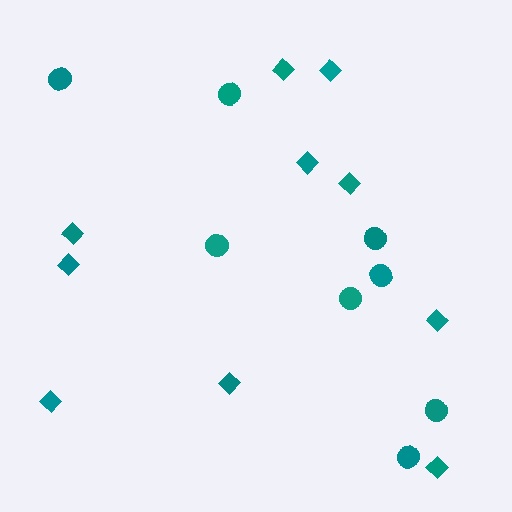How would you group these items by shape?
There are 2 groups: one group of diamonds (10) and one group of circles (8).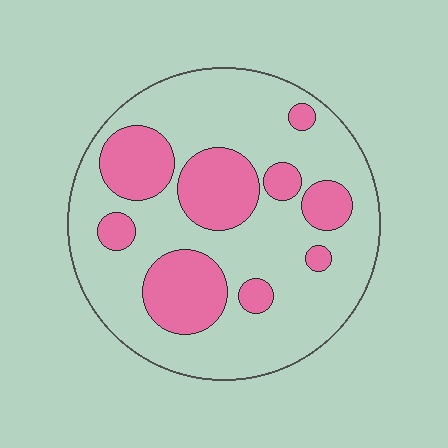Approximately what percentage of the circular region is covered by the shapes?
Approximately 30%.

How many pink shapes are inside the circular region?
9.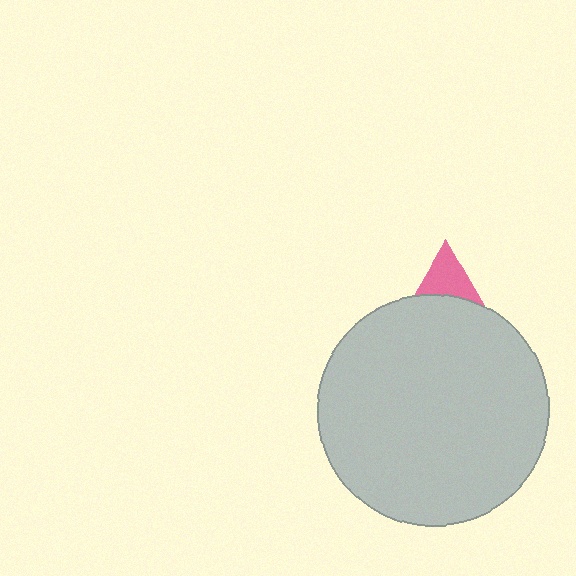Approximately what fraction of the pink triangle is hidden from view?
Roughly 70% of the pink triangle is hidden behind the light gray circle.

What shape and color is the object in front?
The object in front is a light gray circle.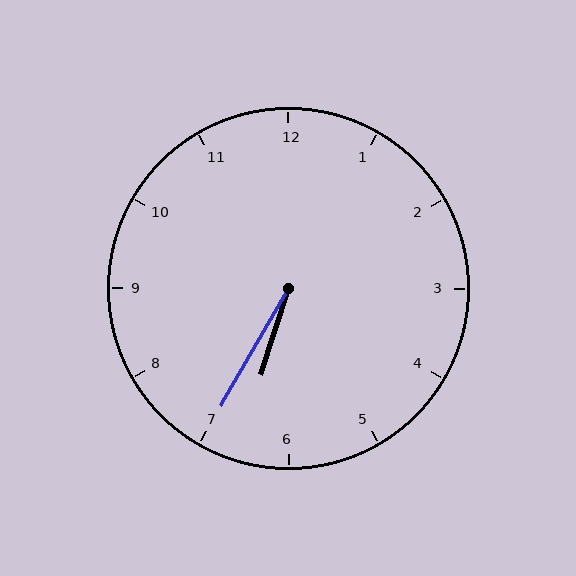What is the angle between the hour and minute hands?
Approximately 12 degrees.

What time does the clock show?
6:35.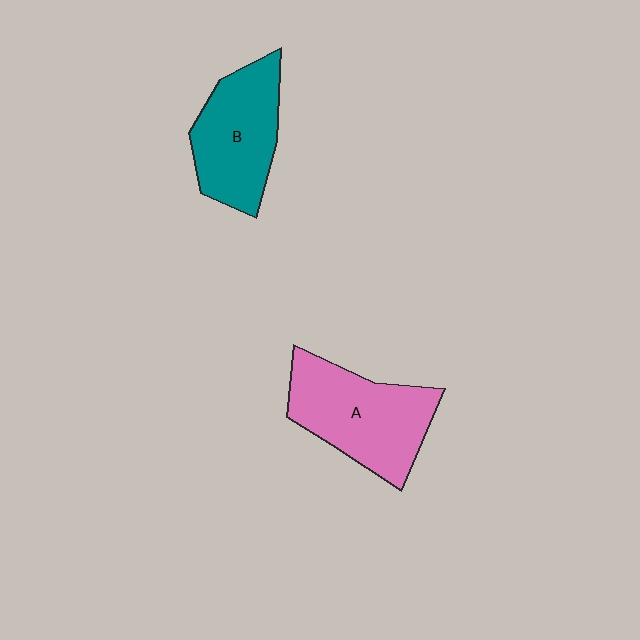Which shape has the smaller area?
Shape B (teal).